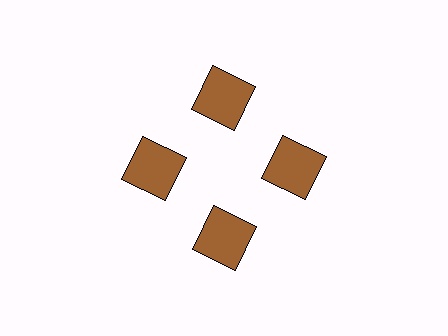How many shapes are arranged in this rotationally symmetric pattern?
There are 4 shapes, arranged in 4 groups of 1.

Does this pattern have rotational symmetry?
Yes, this pattern has 4-fold rotational symmetry. It looks the same after rotating 90 degrees around the center.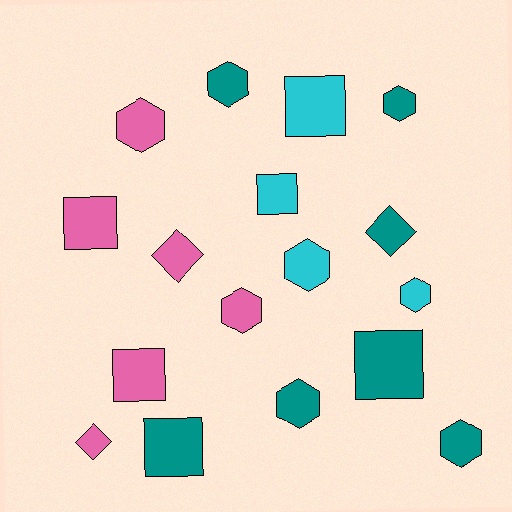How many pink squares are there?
There are 2 pink squares.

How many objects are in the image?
There are 17 objects.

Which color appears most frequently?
Teal, with 7 objects.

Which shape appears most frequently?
Hexagon, with 8 objects.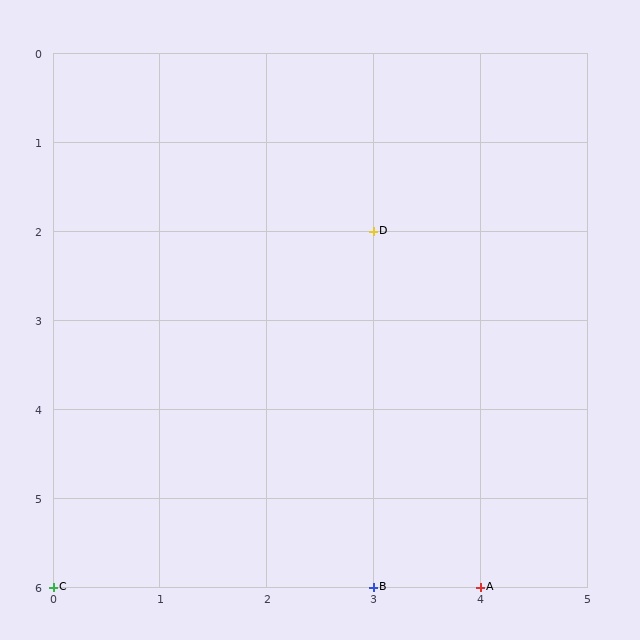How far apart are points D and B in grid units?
Points D and B are 4 rows apart.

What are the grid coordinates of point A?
Point A is at grid coordinates (4, 6).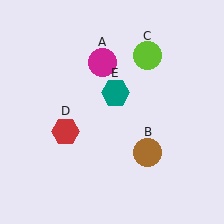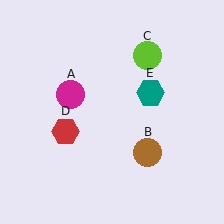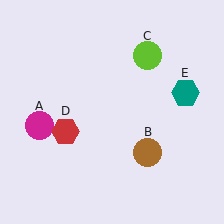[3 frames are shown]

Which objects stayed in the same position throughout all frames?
Brown circle (object B) and lime circle (object C) and red hexagon (object D) remained stationary.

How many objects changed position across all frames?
2 objects changed position: magenta circle (object A), teal hexagon (object E).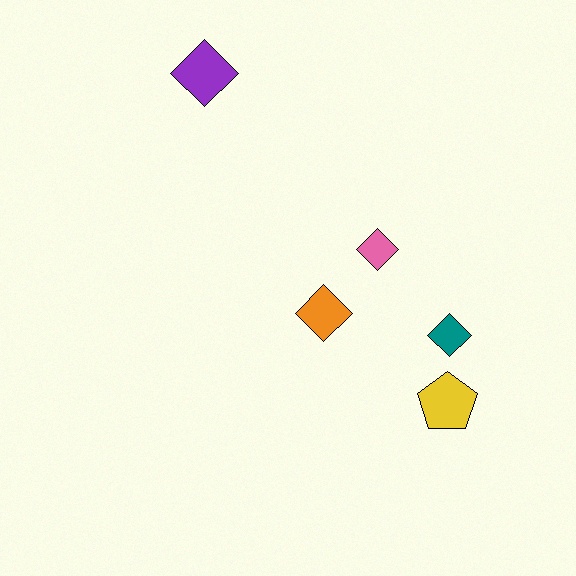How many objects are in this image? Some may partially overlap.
There are 5 objects.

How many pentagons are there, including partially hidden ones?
There is 1 pentagon.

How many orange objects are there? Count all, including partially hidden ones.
There is 1 orange object.